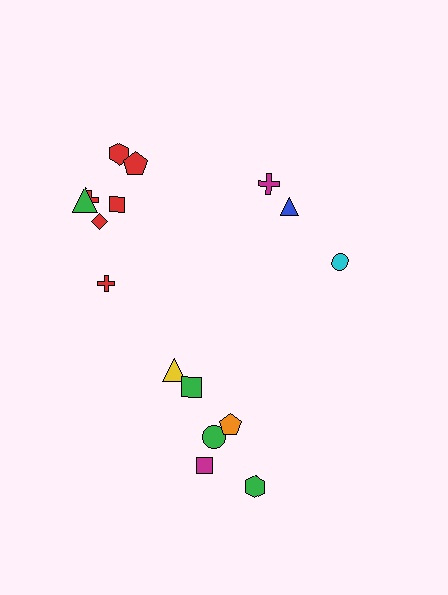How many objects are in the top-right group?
There are 3 objects.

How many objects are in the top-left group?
There are 7 objects.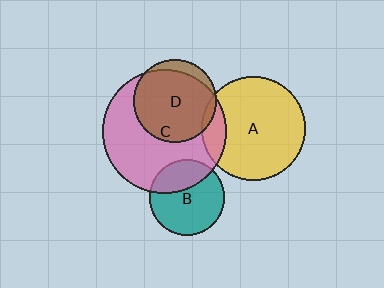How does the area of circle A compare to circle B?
Approximately 1.9 times.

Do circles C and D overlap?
Yes.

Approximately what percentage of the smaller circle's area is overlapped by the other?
Approximately 90%.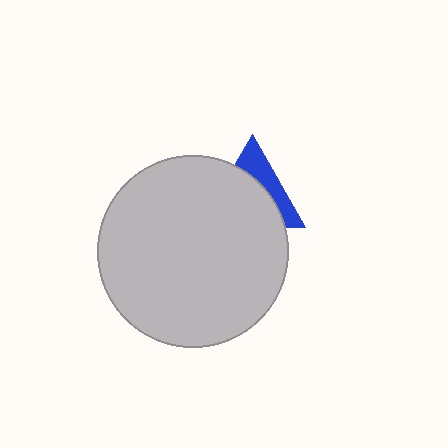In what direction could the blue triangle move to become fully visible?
The blue triangle could move up. That would shift it out from behind the light gray circle entirely.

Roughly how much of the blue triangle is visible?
A small part of it is visible (roughly 36%).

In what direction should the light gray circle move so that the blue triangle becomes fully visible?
The light gray circle should move down. That is the shortest direction to clear the overlap and leave the blue triangle fully visible.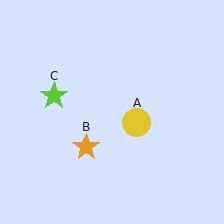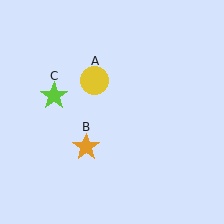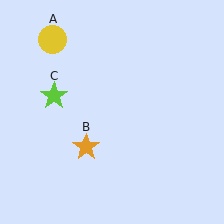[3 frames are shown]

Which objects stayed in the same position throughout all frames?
Orange star (object B) and lime star (object C) remained stationary.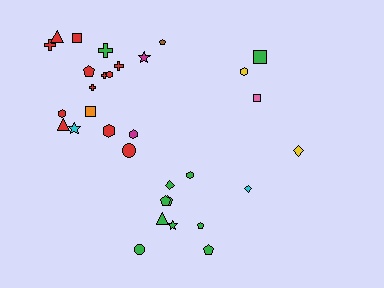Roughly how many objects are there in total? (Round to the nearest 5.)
Roughly 30 objects in total.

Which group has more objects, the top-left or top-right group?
The top-left group.